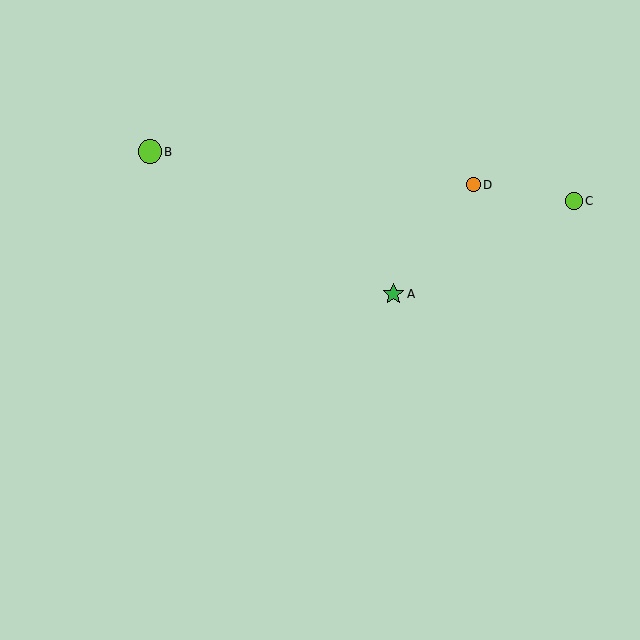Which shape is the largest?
The lime circle (labeled B) is the largest.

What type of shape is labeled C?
Shape C is a lime circle.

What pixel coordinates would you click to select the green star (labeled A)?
Click at (393, 294) to select the green star A.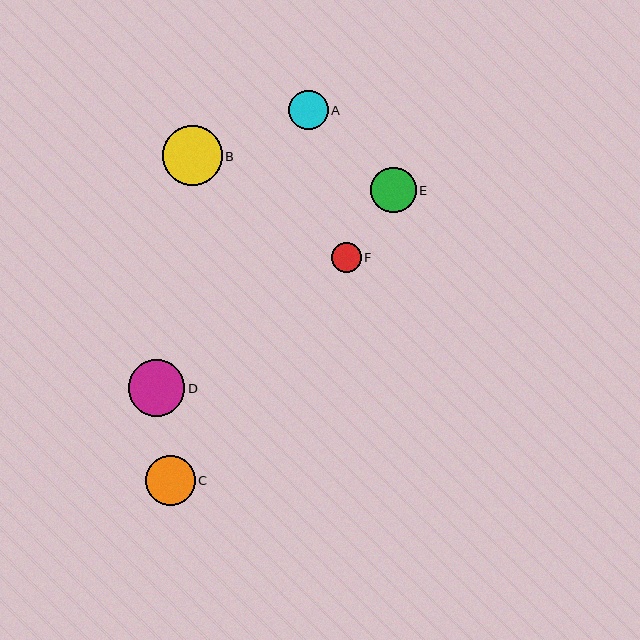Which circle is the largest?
Circle B is the largest with a size of approximately 60 pixels.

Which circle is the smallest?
Circle F is the smallest with a size of approximately 30 pixels.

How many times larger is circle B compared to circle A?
Circle B is approximately 1.5 times the size of circle A.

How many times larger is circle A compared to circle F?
Circle A is approximately 1.3 times the size of circle F.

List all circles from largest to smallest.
From largest to smallest: B, D, C, E, A, F.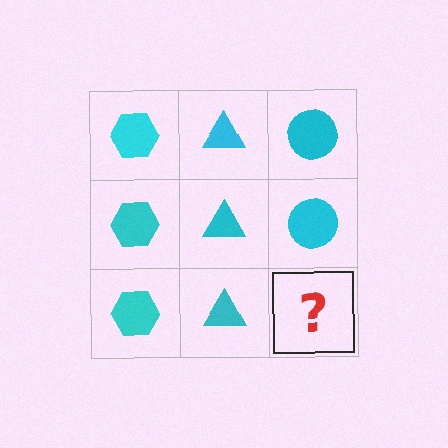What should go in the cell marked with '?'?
The missing cell should contain a cyan circle.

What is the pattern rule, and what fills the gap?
The rule is that each column has a consistent shape. The gap should be filled with a cyan circle.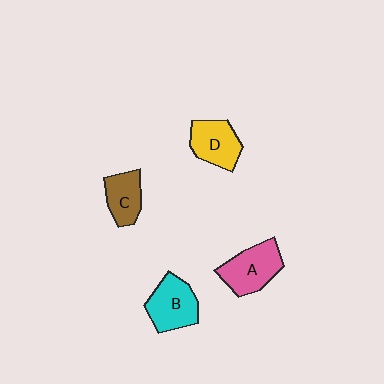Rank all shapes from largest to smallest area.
From largest to smallest: A (pink), B (cyan), D (yellow), C (brown).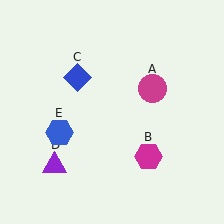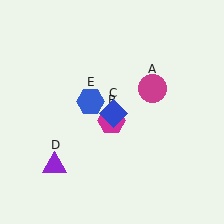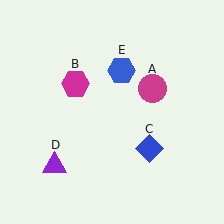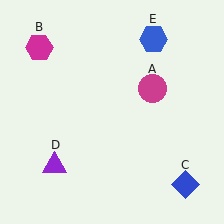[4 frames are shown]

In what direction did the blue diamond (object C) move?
The blue diamond (object C) moved down and to the right.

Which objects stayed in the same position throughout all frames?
Magenta circle (object A) and purple triangle (object D) remained stationary.